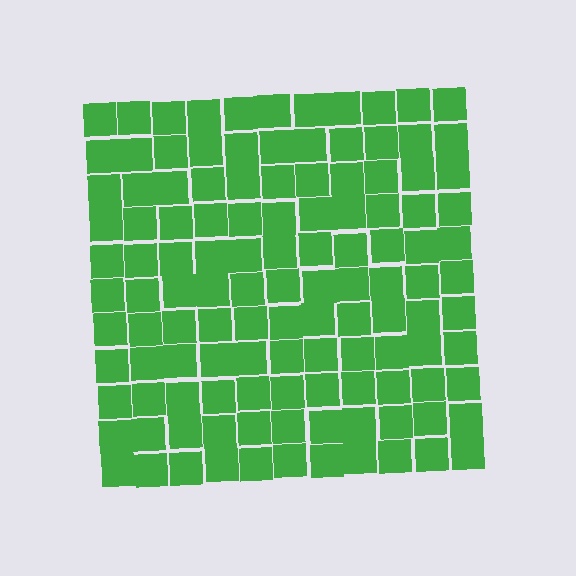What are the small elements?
The small elements are squares.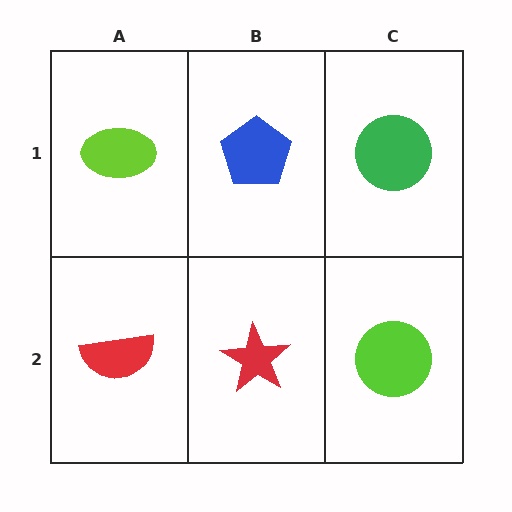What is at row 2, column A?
A red semicircle.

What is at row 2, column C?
A lime circle.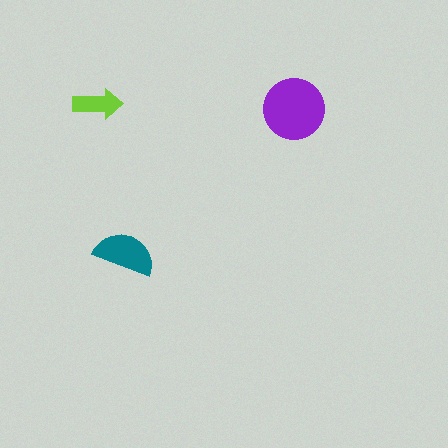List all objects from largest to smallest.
The purple circle, the teal semicircle, the lime arrow.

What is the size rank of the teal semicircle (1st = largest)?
2nd.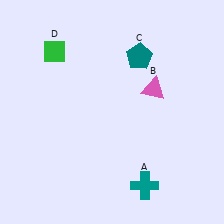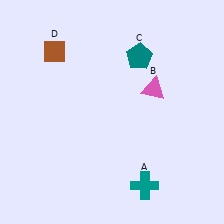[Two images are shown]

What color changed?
The diamond (D) changed from green in Image 1 to brown in Image 2.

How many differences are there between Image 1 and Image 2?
There is 1 difference between the two images.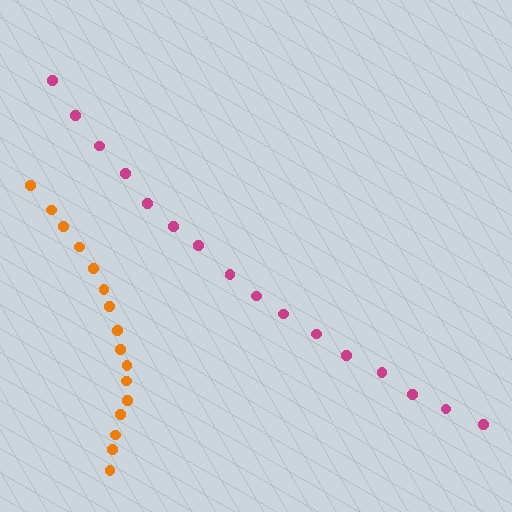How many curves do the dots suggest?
There are 2 distinct paths.